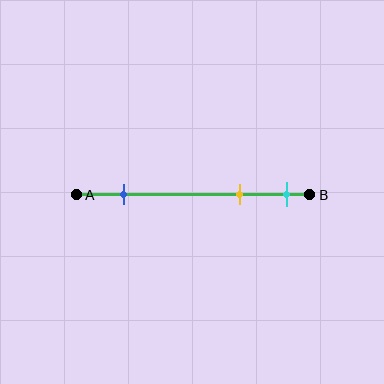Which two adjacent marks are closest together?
The yellow and cyan marks are the closest adjacent pair.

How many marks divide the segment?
There are 3 marks dividing the segment.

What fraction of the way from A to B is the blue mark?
The blue mark is approximately 20% (0.2) of the way from A to B.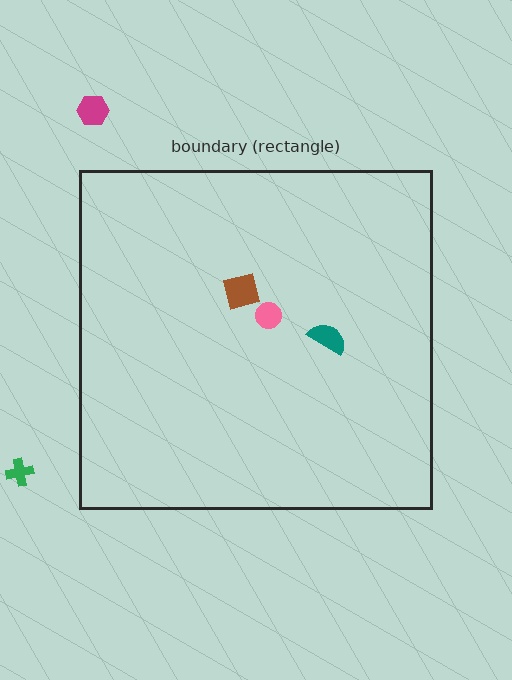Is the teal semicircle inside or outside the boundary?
Inside.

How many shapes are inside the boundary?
3 inside, 2 outside.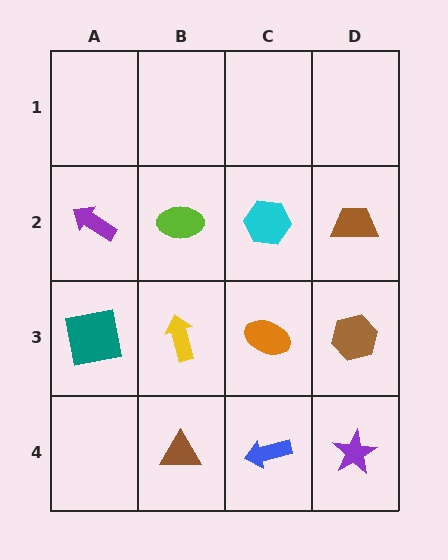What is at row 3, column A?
A teal square.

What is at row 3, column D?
A brown hexagon.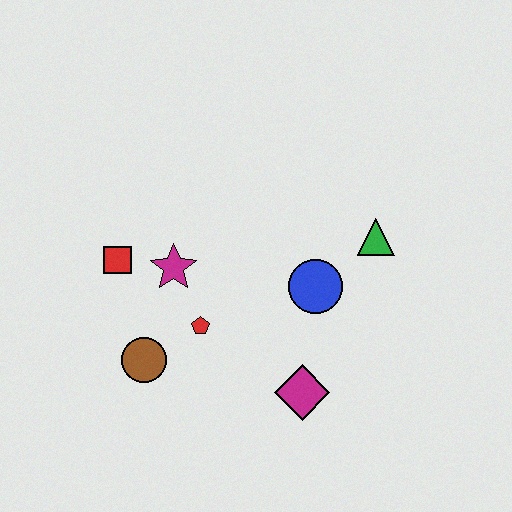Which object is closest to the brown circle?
The red pentagon is closest to the brown circle.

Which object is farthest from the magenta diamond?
The red square is farthest from the magenta diamond.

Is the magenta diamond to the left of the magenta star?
No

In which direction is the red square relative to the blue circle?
The red square is to the left of the blue circle.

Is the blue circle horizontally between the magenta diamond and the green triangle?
Yes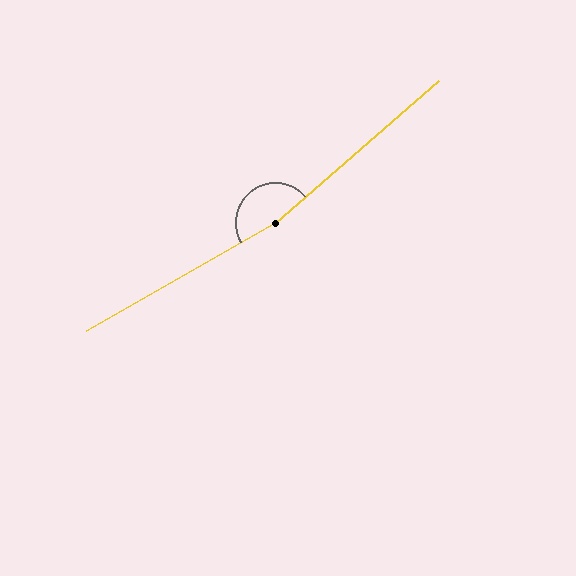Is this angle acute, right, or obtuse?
It is obtuse.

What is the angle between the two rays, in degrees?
Approximately 169 degrees.